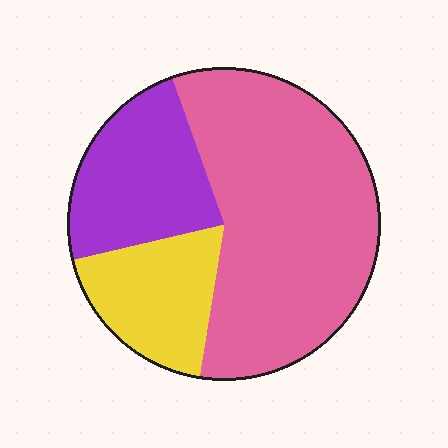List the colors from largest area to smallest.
From largest to smallest: pink, purple, yellow.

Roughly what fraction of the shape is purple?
Purple takes up between a sixth and a third of the shape.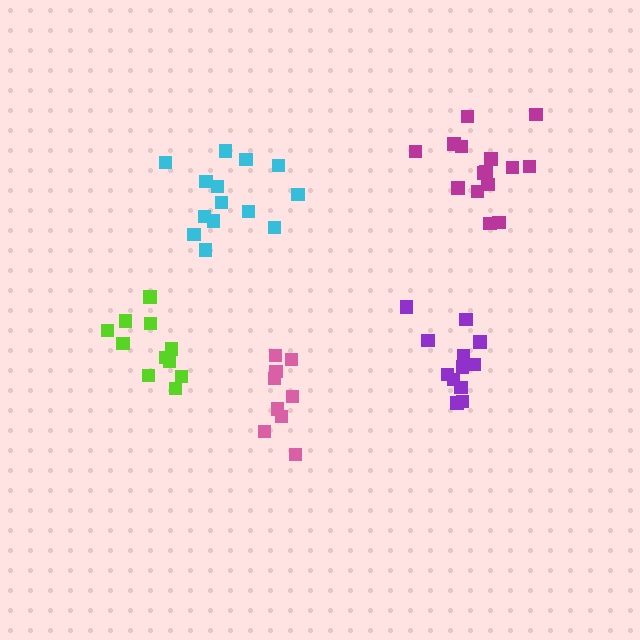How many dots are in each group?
Group 1: 9 dots, Group 2: 15 dots, Group 3: 12 dots, Group 4: 11 dots, Group 5: 14 dots (61 total).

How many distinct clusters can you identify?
There are 5 distinct clusters.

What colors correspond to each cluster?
The clusters are colored: pink, magenta, purple, lime, cyan.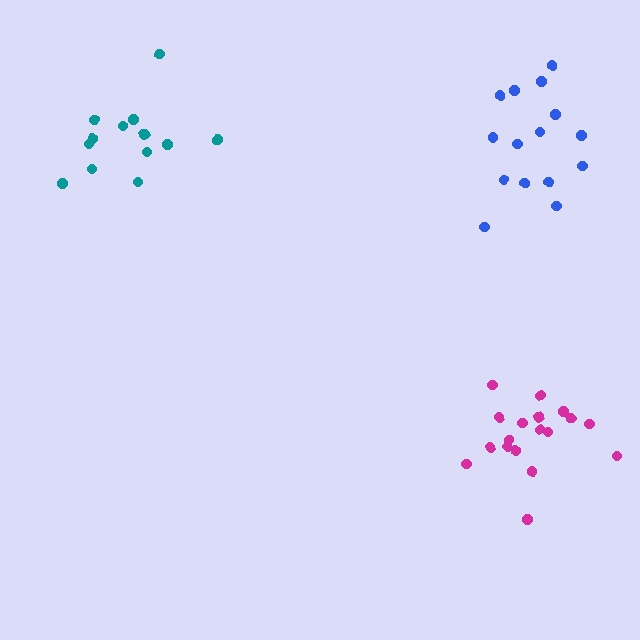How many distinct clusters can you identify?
There are 3 distinct clusters.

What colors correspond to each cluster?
The clusters are colored: blue, magenta, teal.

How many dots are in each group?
Group 1: 15 dots, Group 2: 18 dots, Group 3: 14 dots (47 total).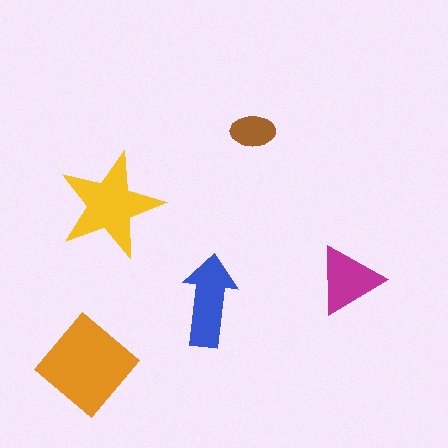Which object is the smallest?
The brown ellipse.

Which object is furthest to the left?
The orange diamond is leftmost.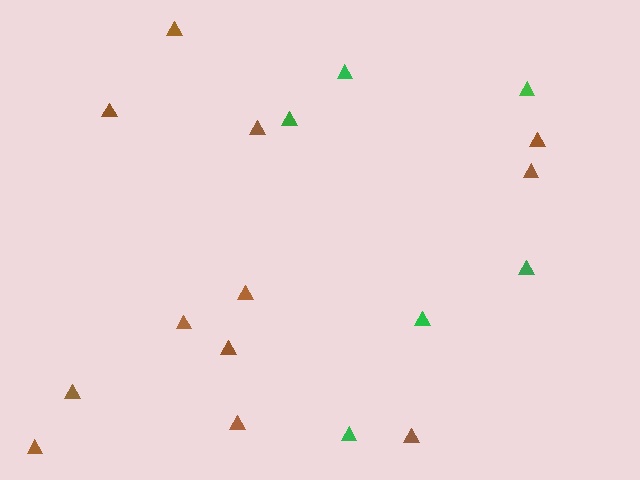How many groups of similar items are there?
There are 2 groups: one group of green triangles (6) and one group of brown triangles (12).